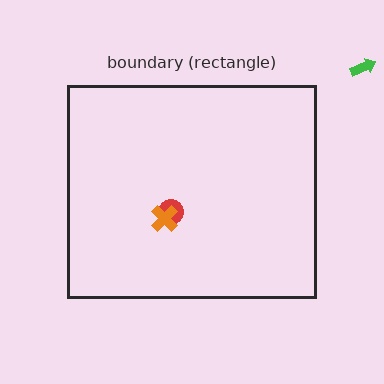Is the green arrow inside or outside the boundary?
Outside.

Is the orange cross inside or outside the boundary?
Inside.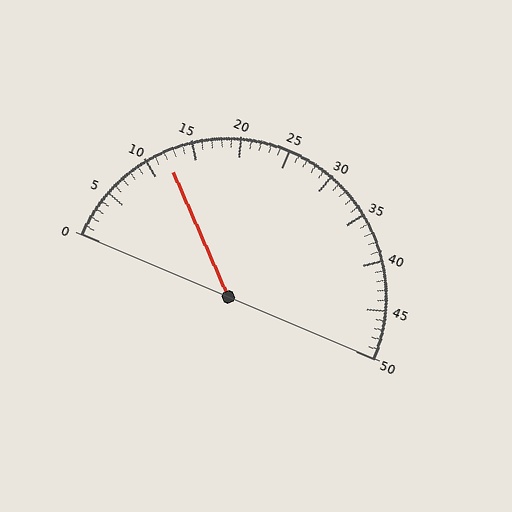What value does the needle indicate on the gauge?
The needle indicates approximately 12.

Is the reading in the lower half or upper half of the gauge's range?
The reading is in the lower half of the range (0 to 50).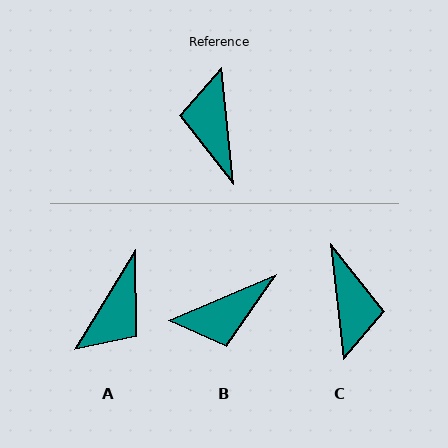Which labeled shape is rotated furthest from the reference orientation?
C, about 179 degrees away.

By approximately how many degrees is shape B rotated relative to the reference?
Approximately 107 degrees counter-clockwise.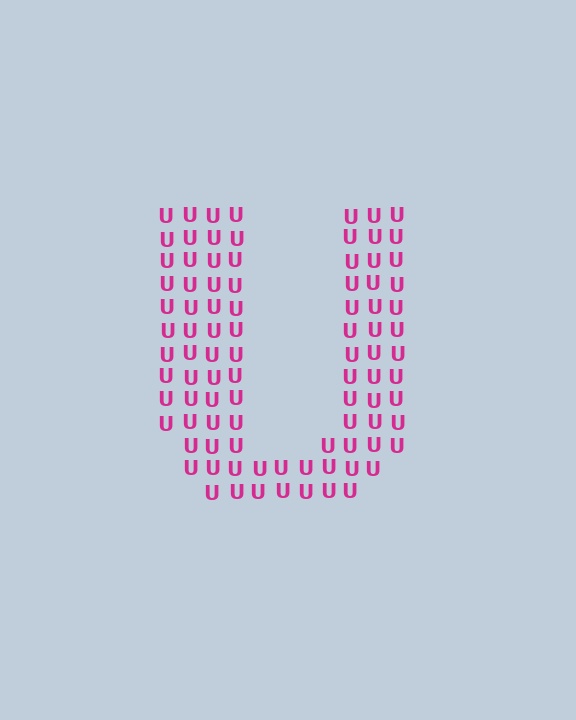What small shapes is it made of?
It is made of small letter U's.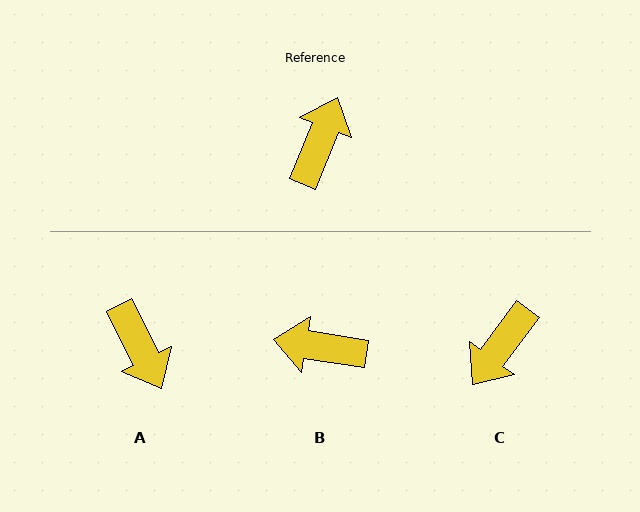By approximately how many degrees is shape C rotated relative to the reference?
Approximately 165 degrees counter-clockwise.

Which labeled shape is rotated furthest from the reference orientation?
C, about 165 degrees away.